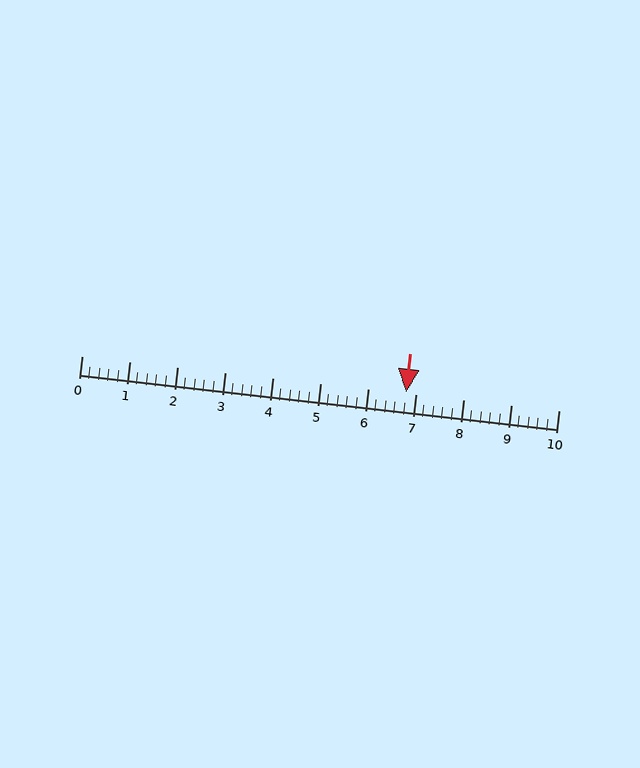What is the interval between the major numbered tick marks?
The major tick marks are spaced 1 units apart.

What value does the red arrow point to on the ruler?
The red arrow points to approximately 6.8.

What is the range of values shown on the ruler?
The ruler shows values from 0 to 10.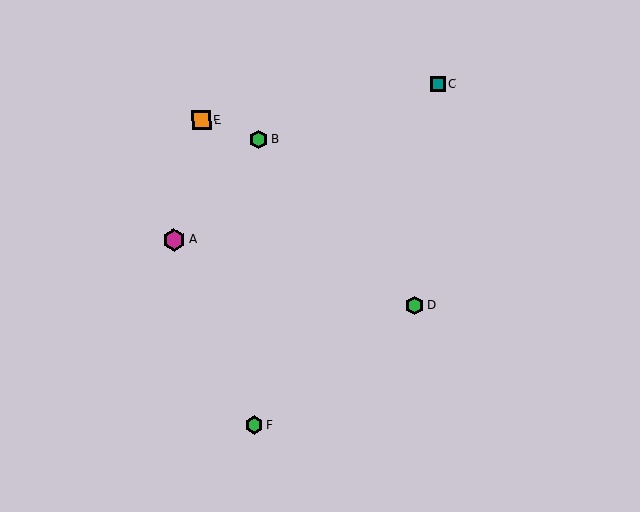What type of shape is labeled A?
Shape A is a magenta hexagon.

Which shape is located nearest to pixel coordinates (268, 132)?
The green hexagon (labeled B) at (259, 140) is nearest to that location.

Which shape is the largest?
The magenta hexagon (labeled A) is the largest.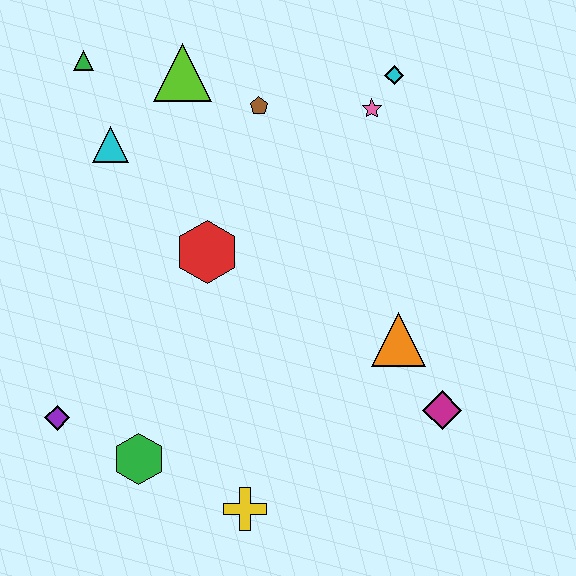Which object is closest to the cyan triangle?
The green triangle is closest to the cyan triangle.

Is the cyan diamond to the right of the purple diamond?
Yes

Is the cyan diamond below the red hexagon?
No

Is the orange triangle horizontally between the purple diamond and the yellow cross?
No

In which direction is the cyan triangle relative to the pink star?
The cyan triangle is to the left of the pink star.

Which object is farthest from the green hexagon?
The cyan diamond is farthest from the green hexagon.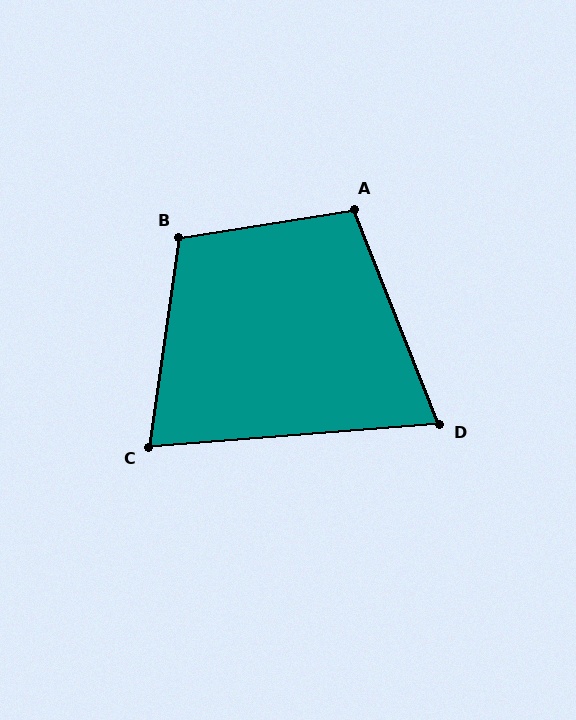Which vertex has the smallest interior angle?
D, at approximately 73 degrees.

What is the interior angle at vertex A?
Approximately 103 degrees (obtuse).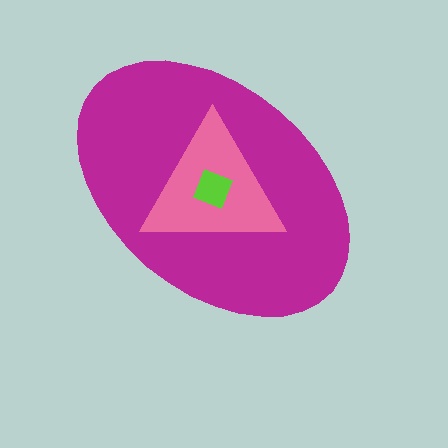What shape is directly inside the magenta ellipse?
The pink triangle.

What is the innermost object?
The lime diamond.